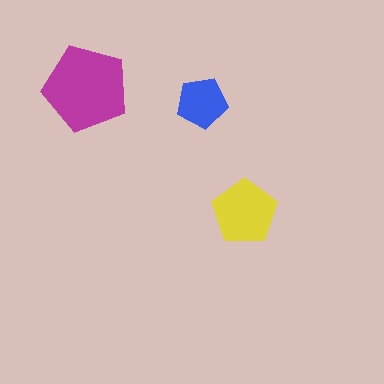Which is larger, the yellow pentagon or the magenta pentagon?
The magenta one.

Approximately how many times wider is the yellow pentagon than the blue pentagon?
About 1.5 times wider.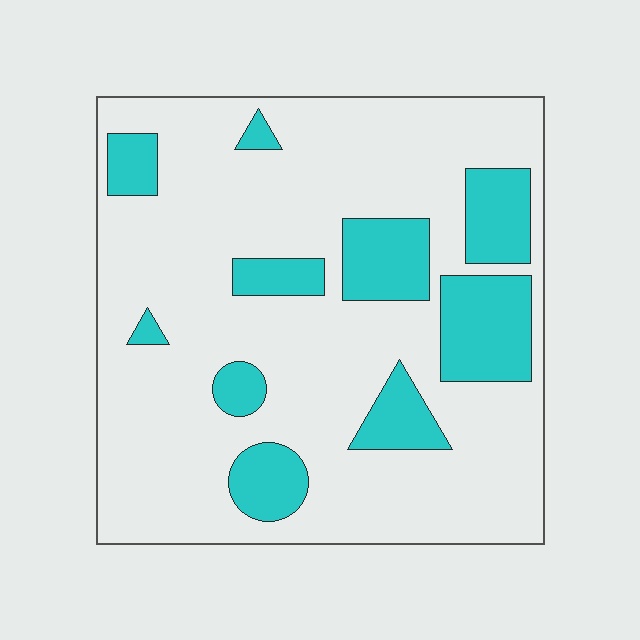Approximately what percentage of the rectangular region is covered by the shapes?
Approximately 20%.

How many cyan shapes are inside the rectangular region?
10.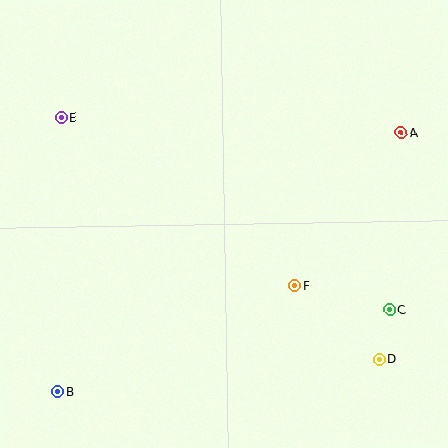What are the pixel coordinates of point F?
Point F is at (295, 285).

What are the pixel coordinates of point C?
Point C is at (390, 310).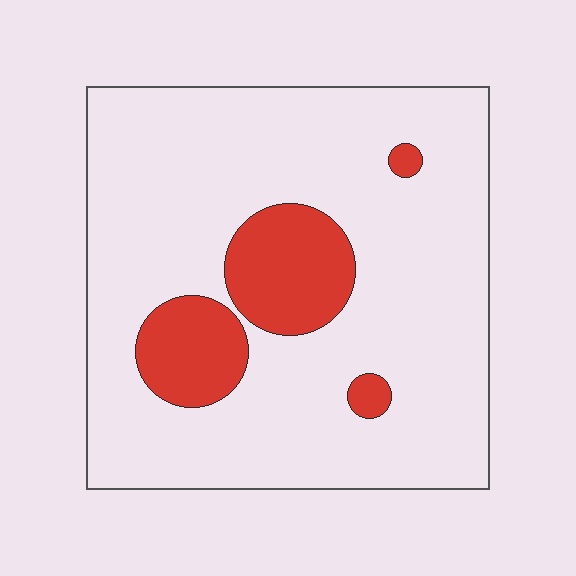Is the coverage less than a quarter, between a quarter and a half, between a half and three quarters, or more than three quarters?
Less than a quarter.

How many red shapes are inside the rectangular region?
4.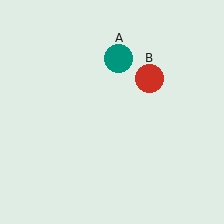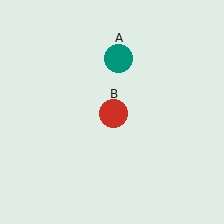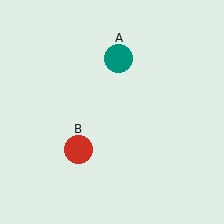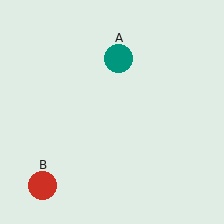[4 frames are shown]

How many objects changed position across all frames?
1 object changed position: red circle (object B).